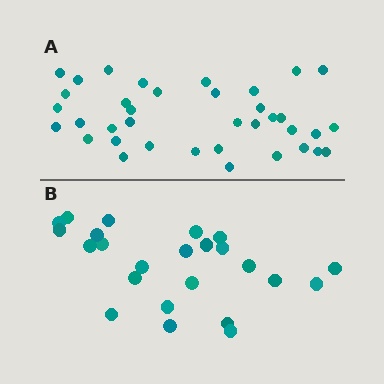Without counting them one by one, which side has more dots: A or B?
Region A (the top region) has more dots.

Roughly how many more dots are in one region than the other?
Region A has approximately 15 more dots than region B.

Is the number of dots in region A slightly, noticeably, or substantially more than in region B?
Region A has substantially more. The ratio is roughly 1.5 to 1.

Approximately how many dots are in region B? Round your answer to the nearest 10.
About 20 dots. (The exact count is 24, which rounds to 20.)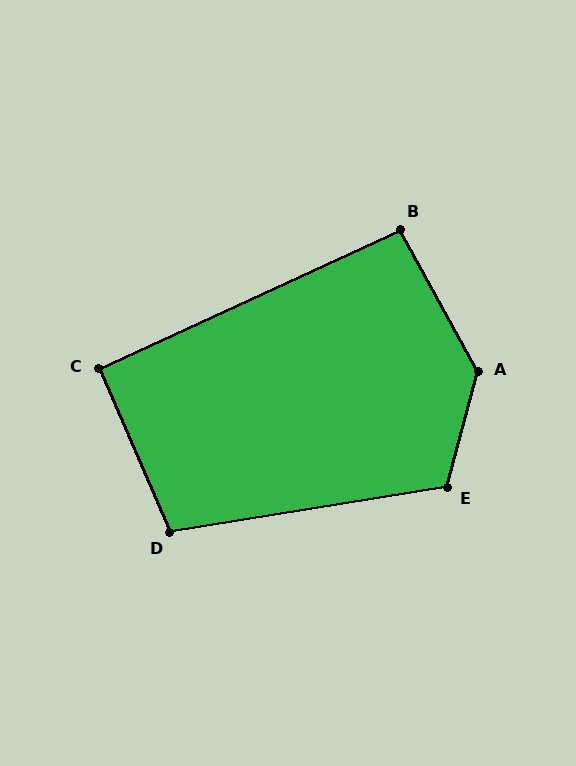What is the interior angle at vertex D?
Approximately 104 degrees (obtuse).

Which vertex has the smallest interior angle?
C, at approximately 91 degrees.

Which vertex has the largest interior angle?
A, at approximately 136 degrees.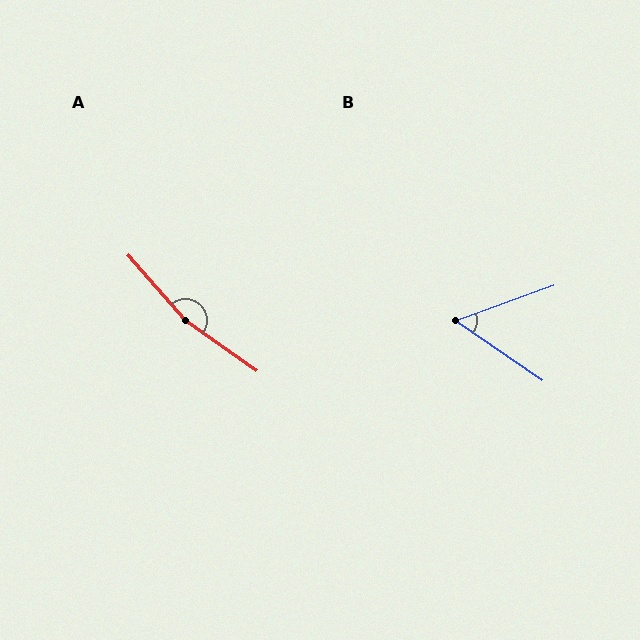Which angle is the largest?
A, at approximately 167 degrees.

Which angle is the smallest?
B, at approximately 55 degrees.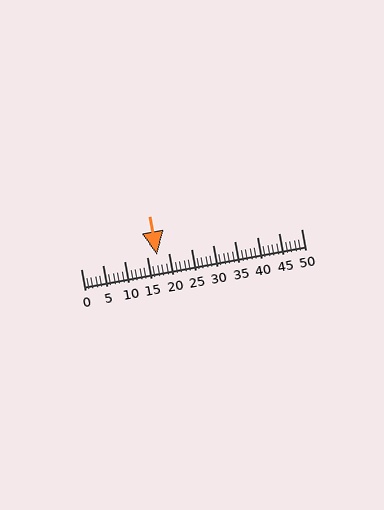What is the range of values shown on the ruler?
The ruler shows values from 0 to 50.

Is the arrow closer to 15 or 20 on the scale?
The arrow is closer to 15.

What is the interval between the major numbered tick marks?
The major tick marks are spaced 5 units apart.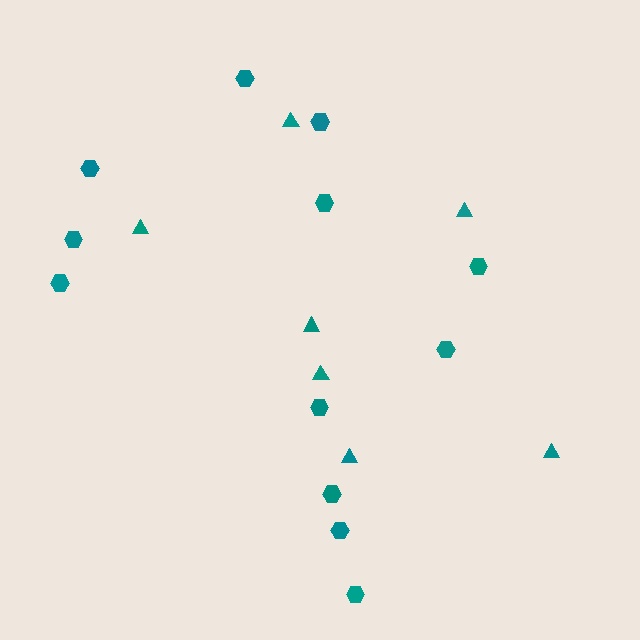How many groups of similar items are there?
There are 2 groups: one group of triangles (7) and one group of hexagons (12).